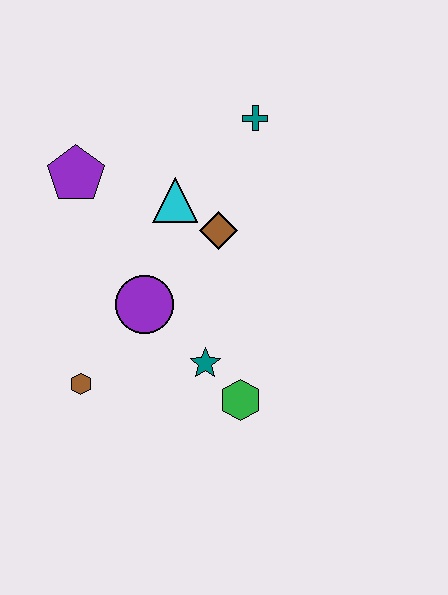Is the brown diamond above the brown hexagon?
Yes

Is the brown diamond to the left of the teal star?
No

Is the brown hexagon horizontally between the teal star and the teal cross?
No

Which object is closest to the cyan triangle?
The brown diamond is closest to the cyan triangle.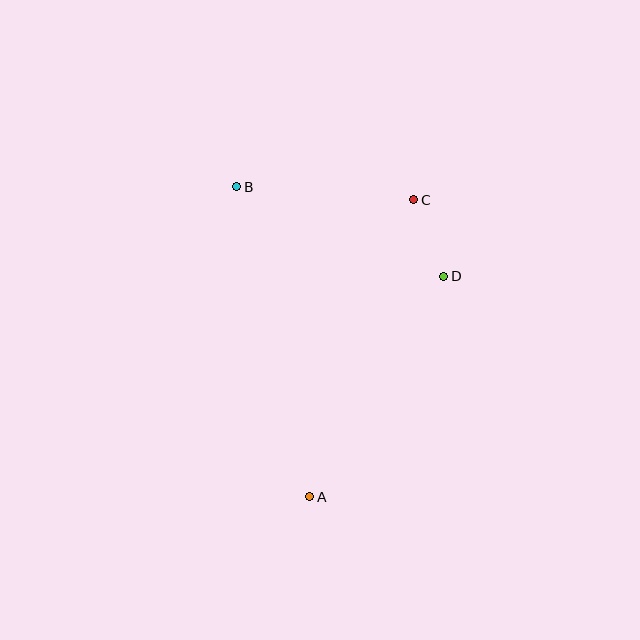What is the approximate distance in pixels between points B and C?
The distance between B and C is approximately 177 pixels.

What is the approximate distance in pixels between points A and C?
The distance between A and C is approximately 315 pixels.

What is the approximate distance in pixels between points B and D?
The distance between B and D is approximately 226 pixels.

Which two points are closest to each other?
Points C and D are closest to each other.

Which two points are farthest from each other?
Points A and B are farthest from each other.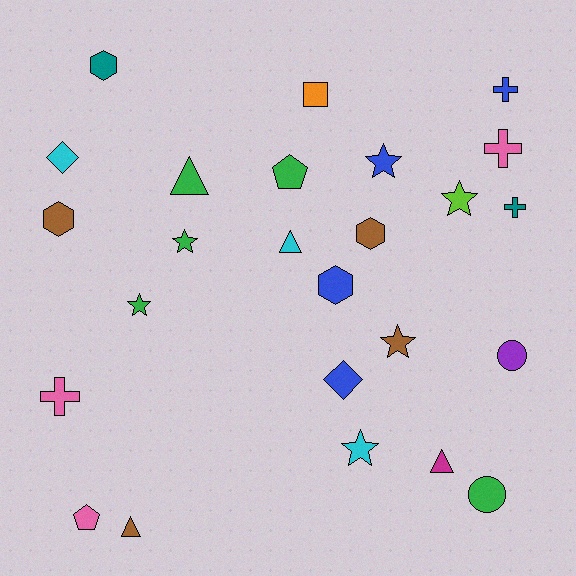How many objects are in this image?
There are 25 objects.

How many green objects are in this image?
There are 5 green objects.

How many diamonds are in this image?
There are 2 diamonds.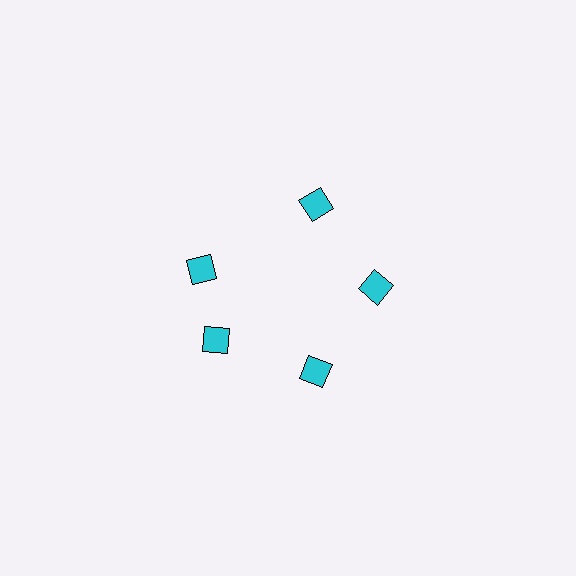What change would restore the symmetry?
The symmetry would be restored by rotating it back into even spacing with its neighbors so that all 5 squares sit at equal angles and equal distance from the center.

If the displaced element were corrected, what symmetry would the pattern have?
It would have 5-fold rotational symmetry — the pattern would map onto itself every 72 degrees.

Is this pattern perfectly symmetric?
No. The 5 cyan squares are arranged in a ring, but one element near the 10 o'clock position is rotated out of alignment along the ring, breaking the 5-fold rotational symmetry.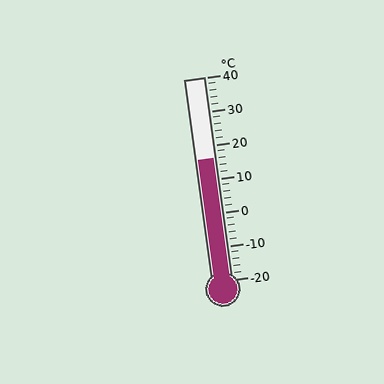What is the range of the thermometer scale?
The thermometer scale ranges from -20°C to 40°C.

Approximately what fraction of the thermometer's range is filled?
The thermometer is filled to approximately 60% of its range.